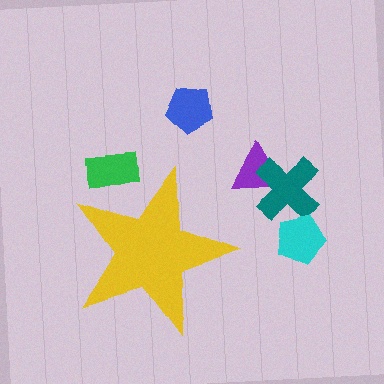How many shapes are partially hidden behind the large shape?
1 shape is partially hidden.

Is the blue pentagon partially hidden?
No, the blue pentagon is fully visible.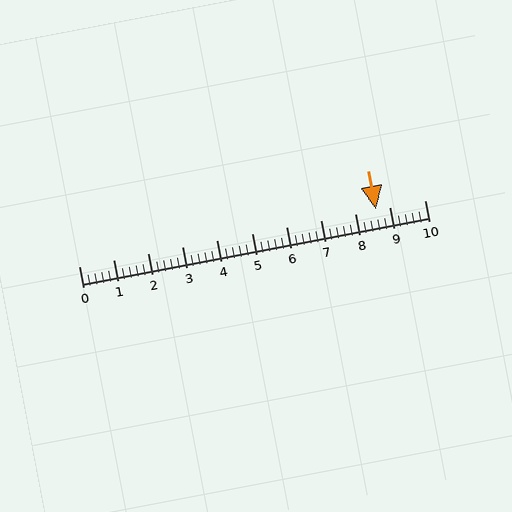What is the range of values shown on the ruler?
The ruler shows values from 0 to 10.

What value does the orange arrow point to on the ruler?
The orange arrow points to approximately 8.6.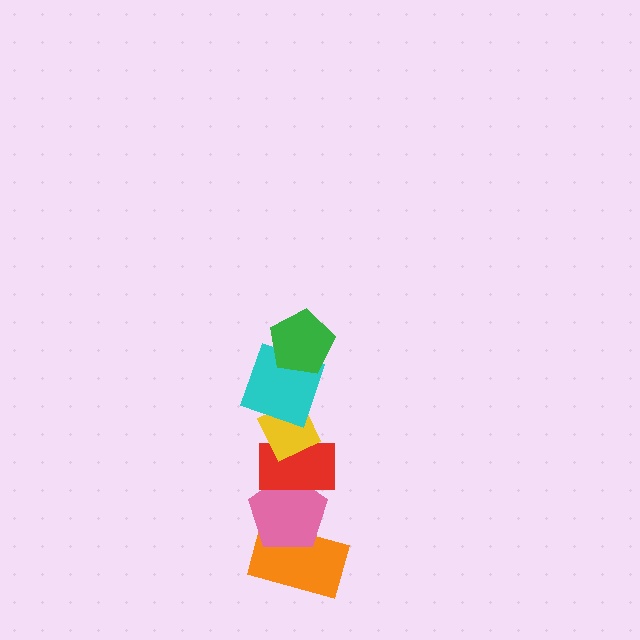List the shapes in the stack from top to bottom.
From top to bottom: the green pentagon, the cyan square, the yellow diamond, the red rectangle, the pink pentagon, the orange rectangle.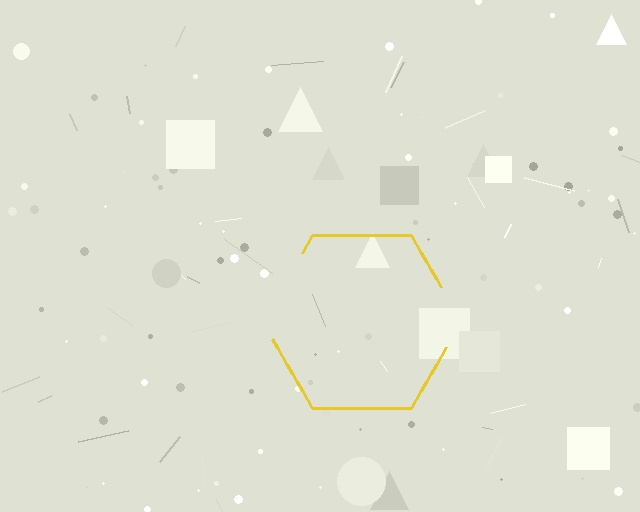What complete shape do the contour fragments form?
The contour fragments form a hexagon.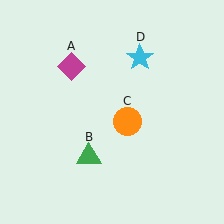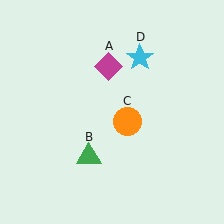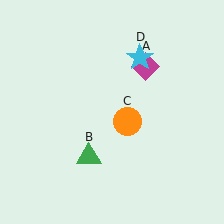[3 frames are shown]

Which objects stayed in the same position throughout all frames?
Green triangle (object B) and orange circle (object C) and cyan star (object D) remained stationary.